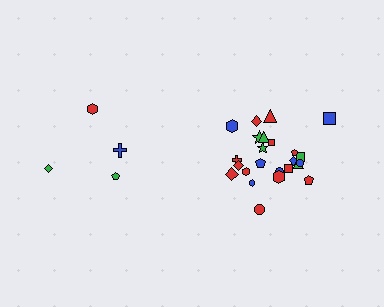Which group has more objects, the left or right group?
The right group.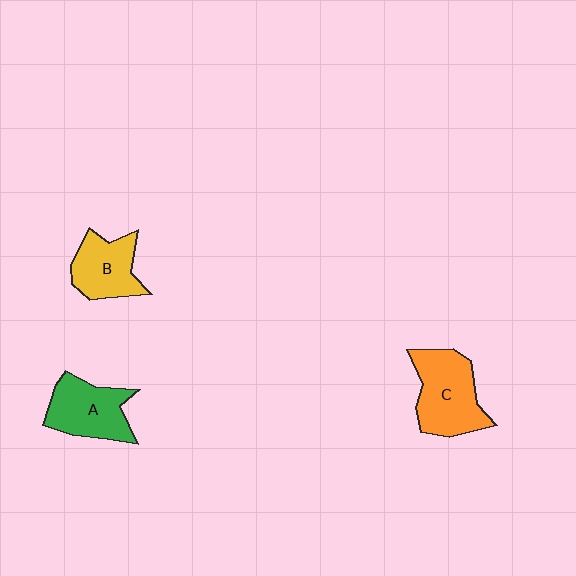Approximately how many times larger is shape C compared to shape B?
Approximately 1.3 times.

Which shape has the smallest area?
Shape B (yellow).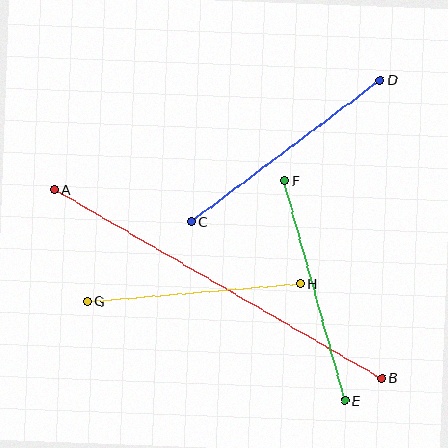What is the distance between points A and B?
The distance is approximately 378 pixels.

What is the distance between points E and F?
The distance is approximately 228 pixels.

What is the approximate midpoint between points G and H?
The midpoint is at approximately (194, 293) pixels.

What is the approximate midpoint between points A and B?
The midpoint is at approximately (218, 284) pixels.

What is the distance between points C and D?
The distance is approximately 236 pixels.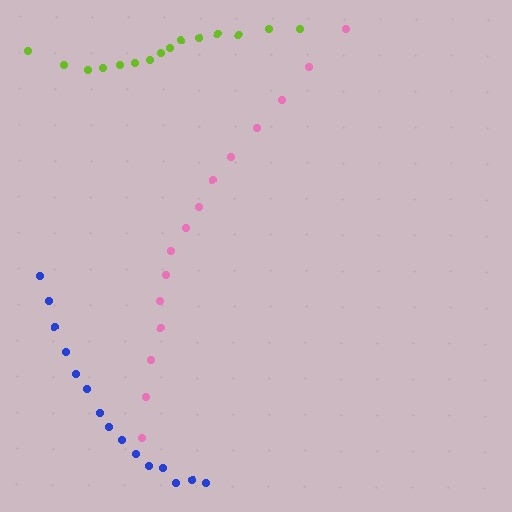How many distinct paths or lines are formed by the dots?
There are 3 distinct paths.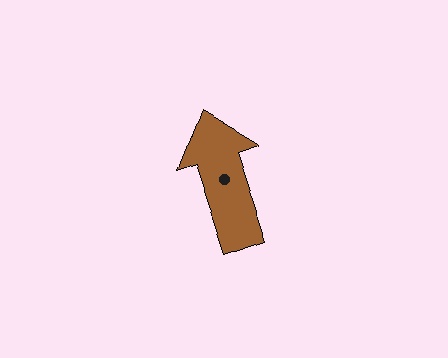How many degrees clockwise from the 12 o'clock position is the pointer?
Approximately 341 degrees.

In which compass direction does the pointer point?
North.